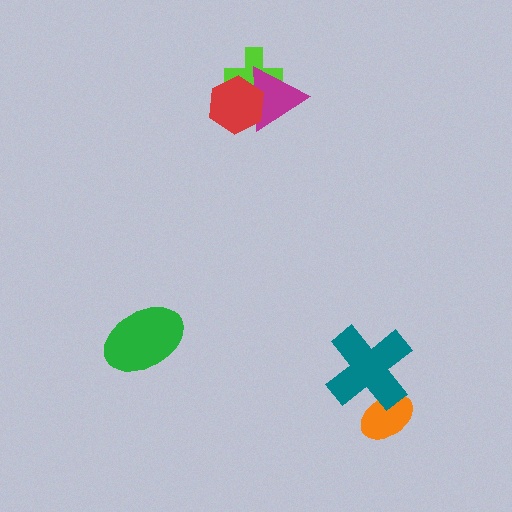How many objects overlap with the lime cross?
2 objects overlap with the lime cross.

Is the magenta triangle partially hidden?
Yes, it is partially covered by another shape.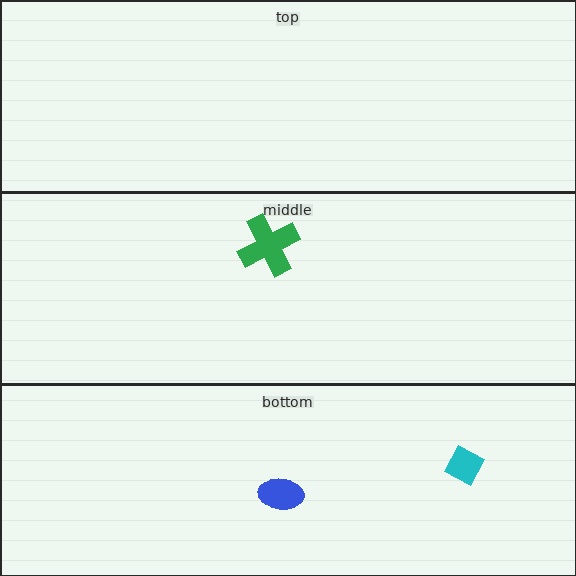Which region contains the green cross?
The middle region.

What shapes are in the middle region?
The green cross.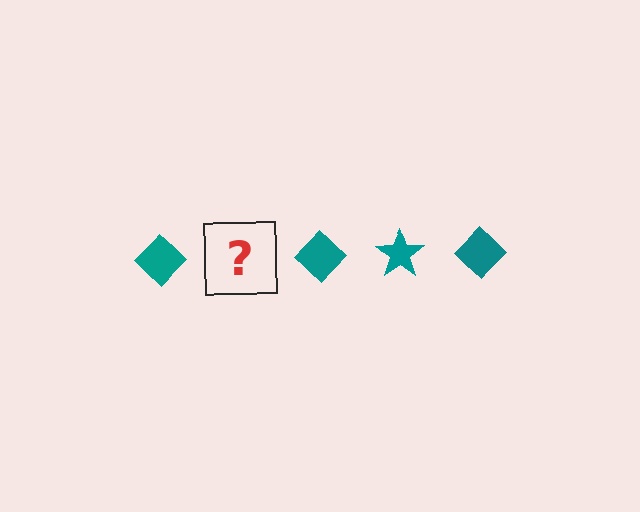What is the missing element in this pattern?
The missing element is a teal star.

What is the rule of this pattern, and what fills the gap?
The rule is that the pattern cycles through diamond, star shapes in teal. The gap should be filled with a teal star.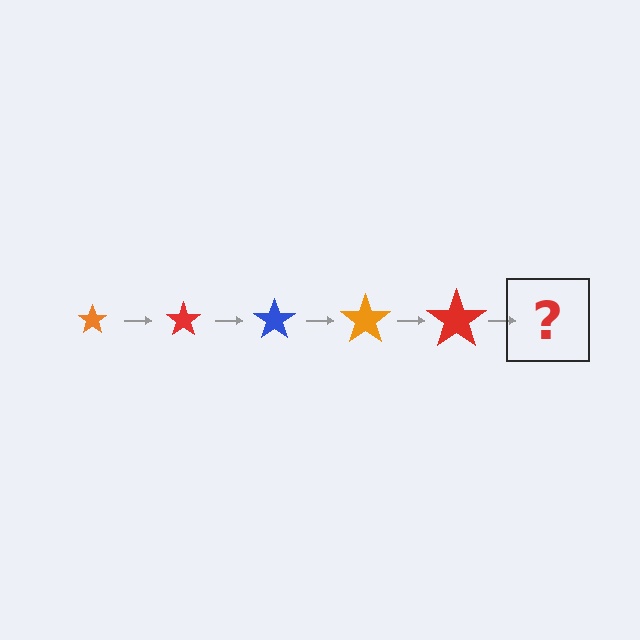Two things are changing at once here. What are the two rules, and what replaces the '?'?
The two rules are that the star grows larger each step and the color cycles through orange, red, and blue. The '?' should be a blue star, larger than the previous one.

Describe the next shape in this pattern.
It should be a blue star, larger than the previous one.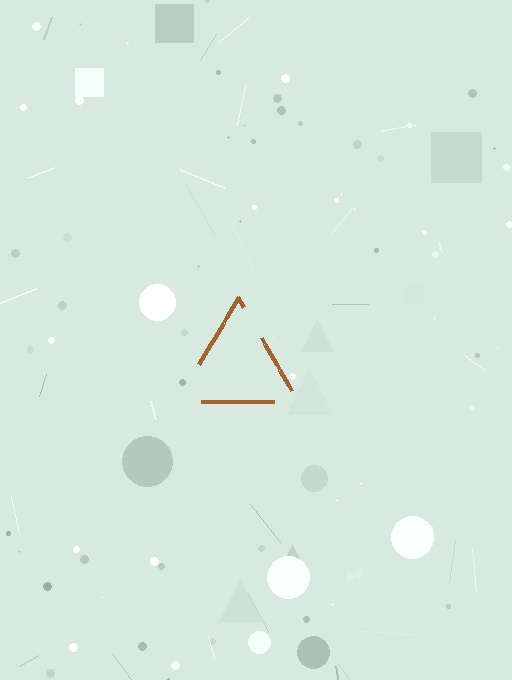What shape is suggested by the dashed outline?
The dashed outline suggests a triangle.